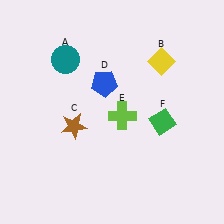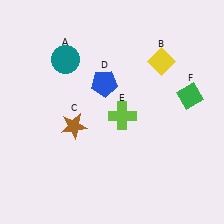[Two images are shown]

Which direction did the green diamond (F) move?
The green diamond (F) moved right.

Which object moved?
The green diamond (F) moved right.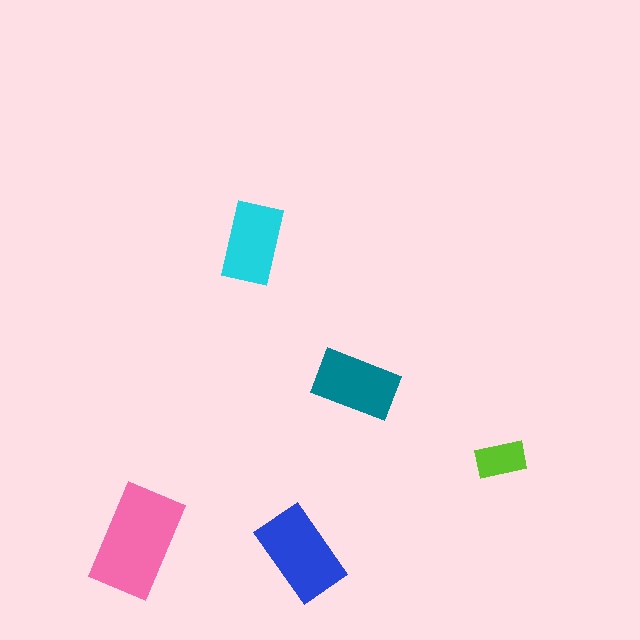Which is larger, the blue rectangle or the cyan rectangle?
The blue one.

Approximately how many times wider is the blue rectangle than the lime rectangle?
About 2 times wider.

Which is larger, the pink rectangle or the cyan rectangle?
The pink one.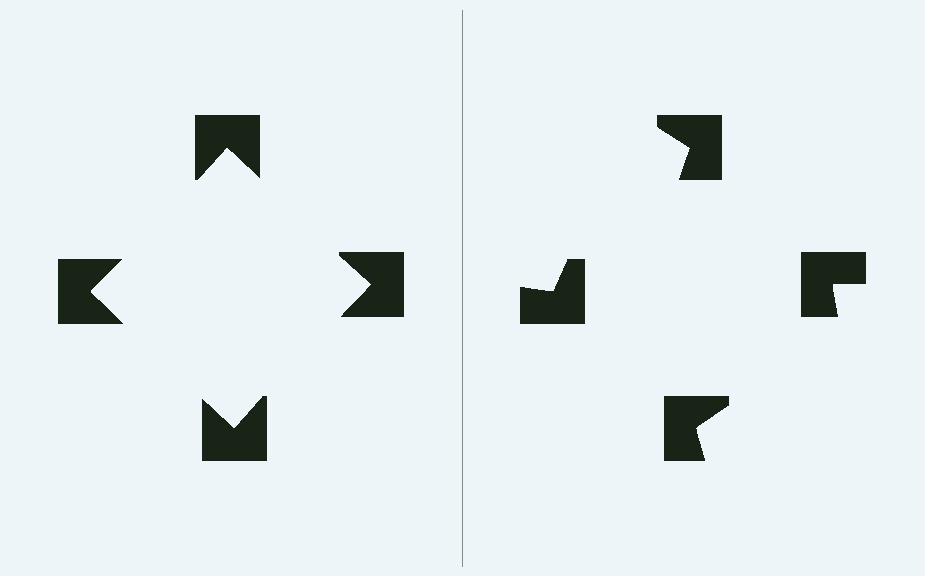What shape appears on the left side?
An illusory square.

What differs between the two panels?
The notched squares are positioned identically on both sides; only the wedge orientations differ. On the left they align to a square; on the right they are misaligned.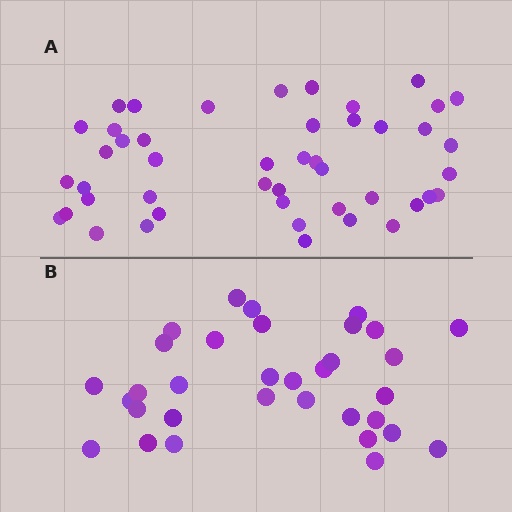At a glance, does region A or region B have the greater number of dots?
Region A (the top region) has more dots.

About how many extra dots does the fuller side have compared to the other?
Region A has approximately 15 more dots than region B.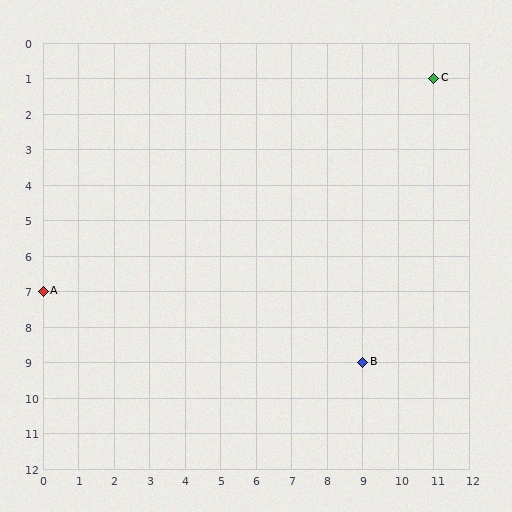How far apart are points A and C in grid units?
Points A and C are 11 columns and 6 rows apart (about 12.5 grid units diagonally).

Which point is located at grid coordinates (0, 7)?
Point A is at (0, 7).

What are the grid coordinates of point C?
Point C is at grid coordinates (11, 1).